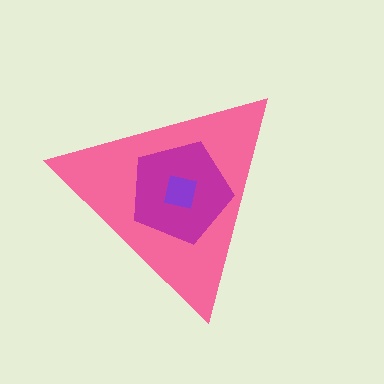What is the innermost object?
The purple square.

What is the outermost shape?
The pink triangle.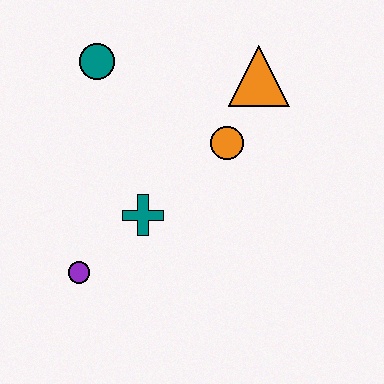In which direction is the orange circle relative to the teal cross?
The orange circle is to the right of the teal cross.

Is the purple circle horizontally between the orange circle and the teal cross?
No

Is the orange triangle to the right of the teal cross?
Yes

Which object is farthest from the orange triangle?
The purple circle is farthest from the orange triangle.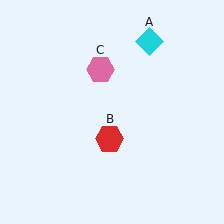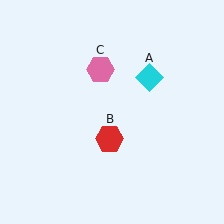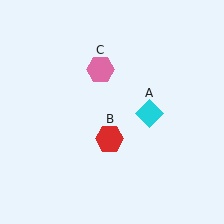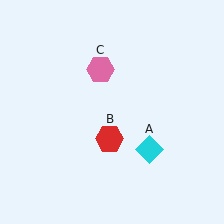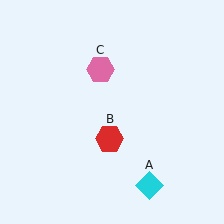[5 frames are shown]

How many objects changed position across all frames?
1 object changed position: cyan diamond (object A).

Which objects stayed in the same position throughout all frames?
Red hexagon (object B) and pink hexagon (object C) remained stationary.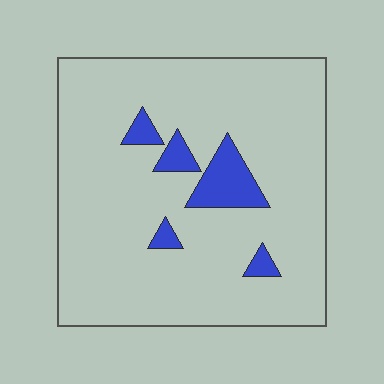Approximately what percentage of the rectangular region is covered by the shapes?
Approximately 10%.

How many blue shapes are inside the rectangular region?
5.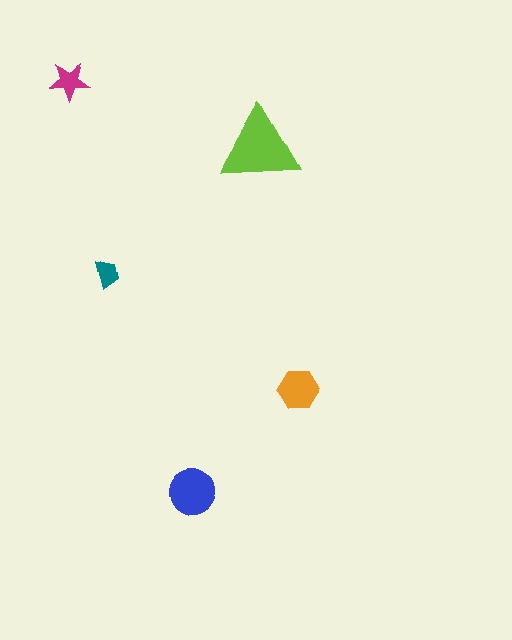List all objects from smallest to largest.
The teal trapezoid, the magenta star, the orange hexagon, the blue circle, the lime triangle.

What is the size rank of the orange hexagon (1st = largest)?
3rd.